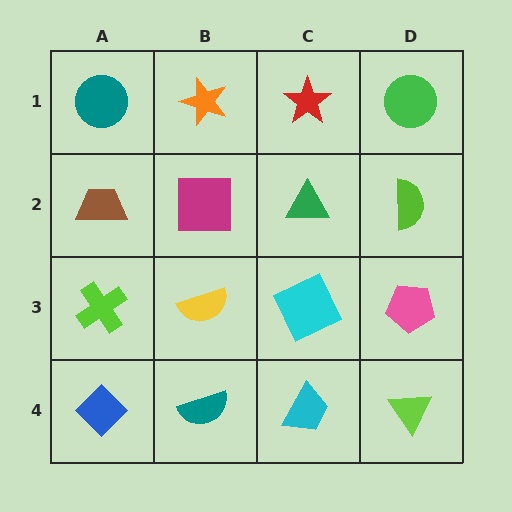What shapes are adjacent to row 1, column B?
A magenta square (row 2, column B), a teal circle (row 1, column A), a red star (row 1, column C).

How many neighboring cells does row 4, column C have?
3.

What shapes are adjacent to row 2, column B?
An orange star (row 1, column B), a yellow semicircle (row 3, column B), a brown trapezoid (row 2, column A), a green triangle (row 2, column C).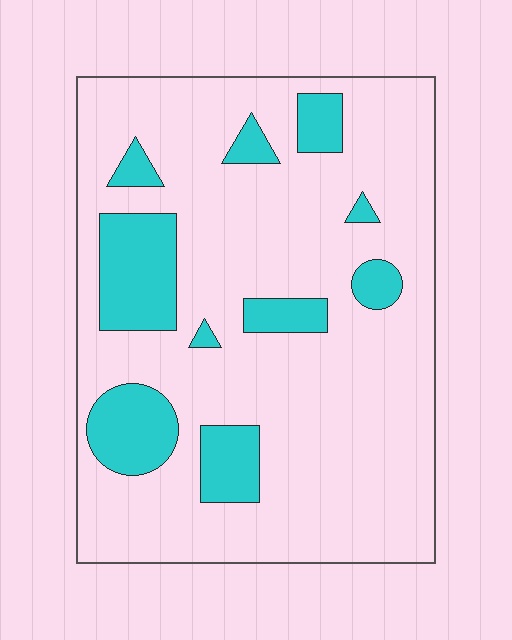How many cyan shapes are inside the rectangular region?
10.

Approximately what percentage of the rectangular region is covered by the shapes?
Approximately 20%.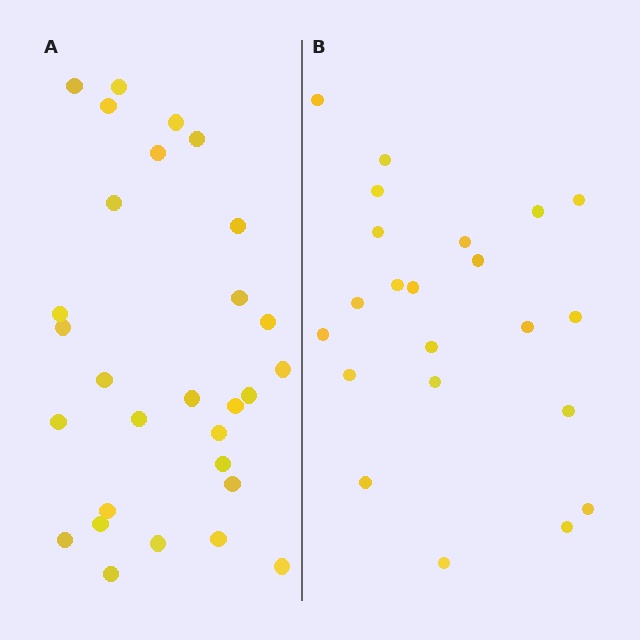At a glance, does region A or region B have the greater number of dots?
Region A (the left region) has more dots.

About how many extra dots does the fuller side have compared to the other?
Region A has roughly 8 or so more dots than region B.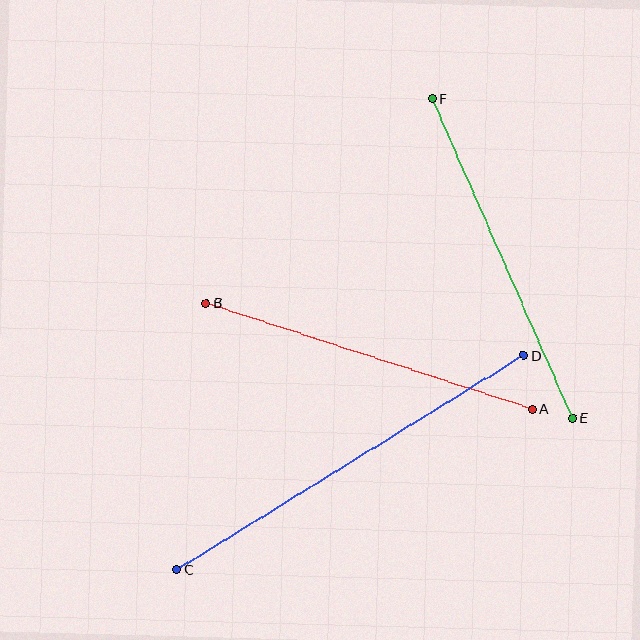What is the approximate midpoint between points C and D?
The midpoint is at approximately (350, 462) pixels.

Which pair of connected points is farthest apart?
Points C and D are farthest apart.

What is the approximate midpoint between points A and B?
The midpoint is at approximately (369, 356) pixels.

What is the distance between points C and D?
The distance is approximately 408 pixels.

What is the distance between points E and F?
The distance is approximately 349 pixels.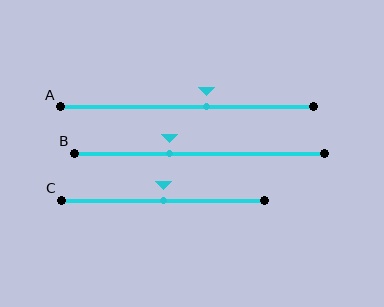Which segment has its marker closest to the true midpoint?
Segment C has its marker closest to the true midpoint.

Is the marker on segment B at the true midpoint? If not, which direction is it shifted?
No, the marker on segment B is shifted to the left by about 12% of the segment length.